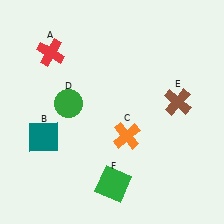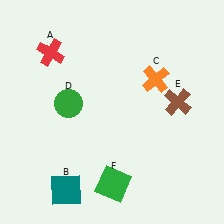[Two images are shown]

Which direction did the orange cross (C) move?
The orange cross (C) moved up.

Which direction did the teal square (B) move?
The teal square (B) moved down.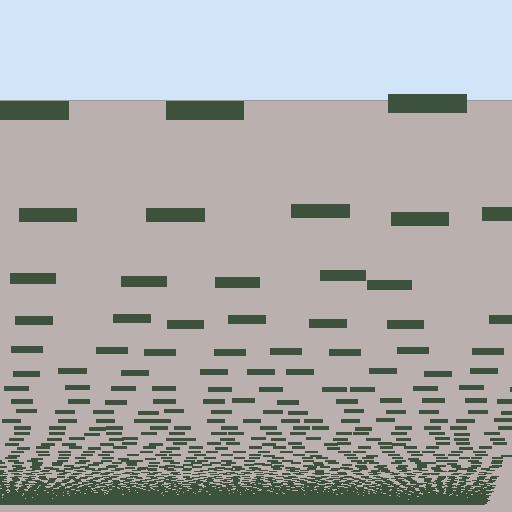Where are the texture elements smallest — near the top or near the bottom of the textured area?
Near the bottom.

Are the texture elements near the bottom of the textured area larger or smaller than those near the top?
Smaller. The gradient is inverted — elements near the bottom are smaller and denser.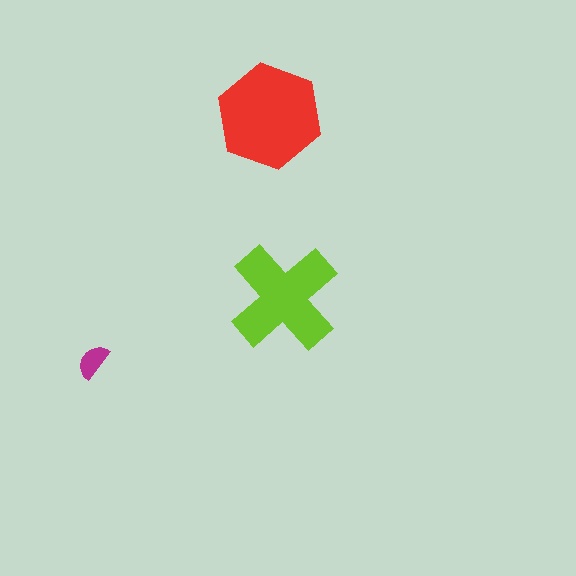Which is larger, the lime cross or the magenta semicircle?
The lime cross.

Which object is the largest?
The red hexagon.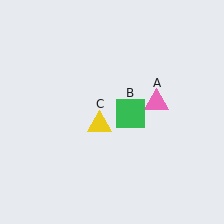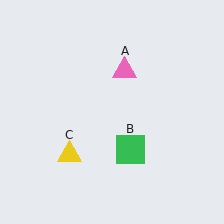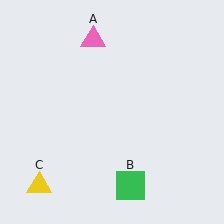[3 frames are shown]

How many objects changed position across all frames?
3 objects changed position: pink triangle (object A), green square (object B), yellow triangle (object C).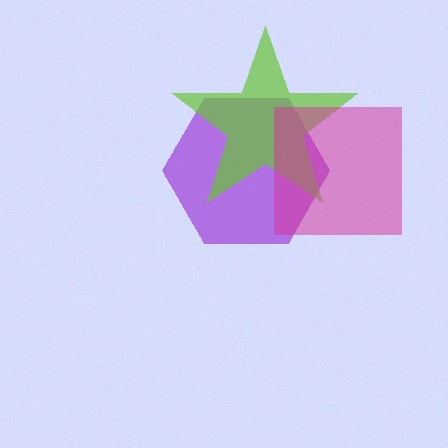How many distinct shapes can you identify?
There are 3 distinct shapes: a purple hexagon, a lime star, a magenta square.